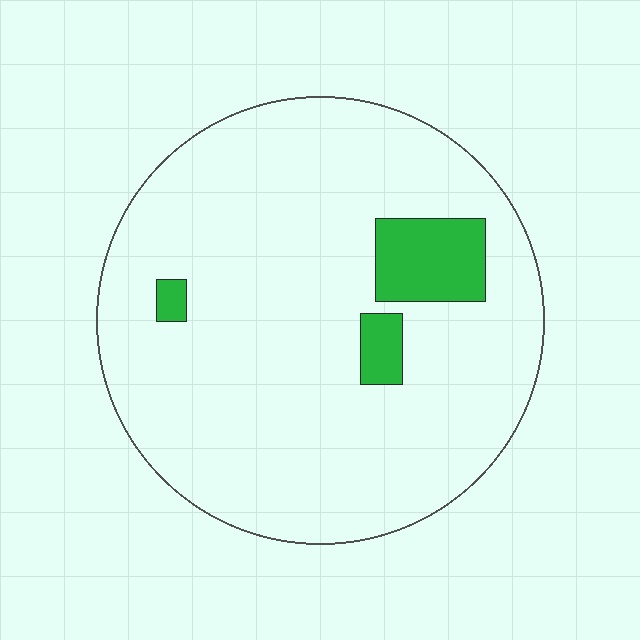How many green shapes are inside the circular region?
3.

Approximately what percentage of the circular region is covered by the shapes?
Approximately 10%.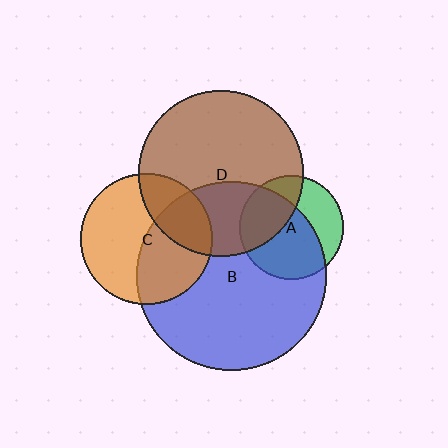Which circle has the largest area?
Circle B (blue).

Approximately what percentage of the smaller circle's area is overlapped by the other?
Approximately 35%.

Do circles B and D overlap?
Yes.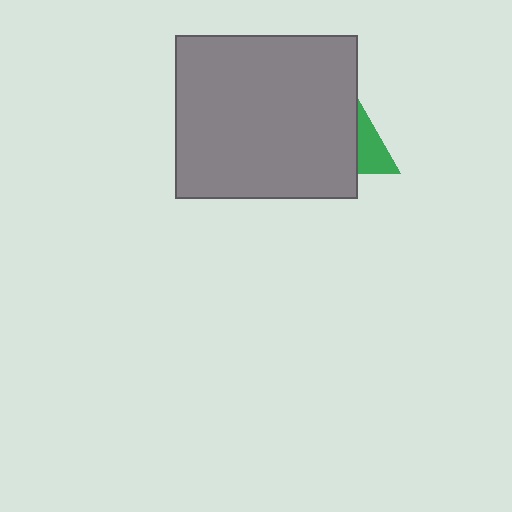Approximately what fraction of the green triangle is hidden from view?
Roughly 60% of the green triangle is hidden behind the gray rectangle.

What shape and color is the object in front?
The object in front is a gray rectangle.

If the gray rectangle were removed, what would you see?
You would see the complete green triangle.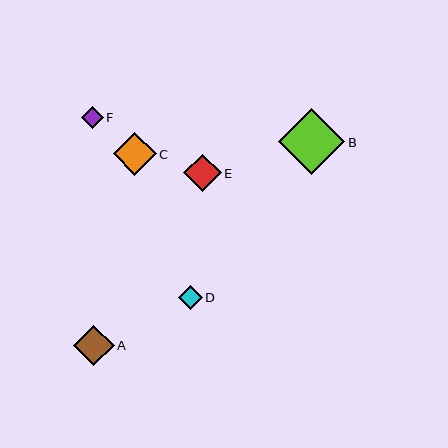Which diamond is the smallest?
Diamond F is the smallest with a size of approximately 22 pixels.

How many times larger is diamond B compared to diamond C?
Diamond B is approximately 1.5 times the size of diamond C.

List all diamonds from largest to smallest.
From largest to smallest: B, C, A, E, D, F.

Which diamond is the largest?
Diamond B is the largest with a size of approximately 66 pixels.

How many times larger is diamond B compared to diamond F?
Diamond B is approximately 3.0 times the size of diamond F.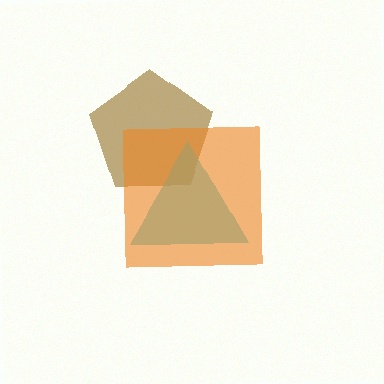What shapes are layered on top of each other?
The layered shapes are: a brown pentagon, a cyan triangle, an orange square.